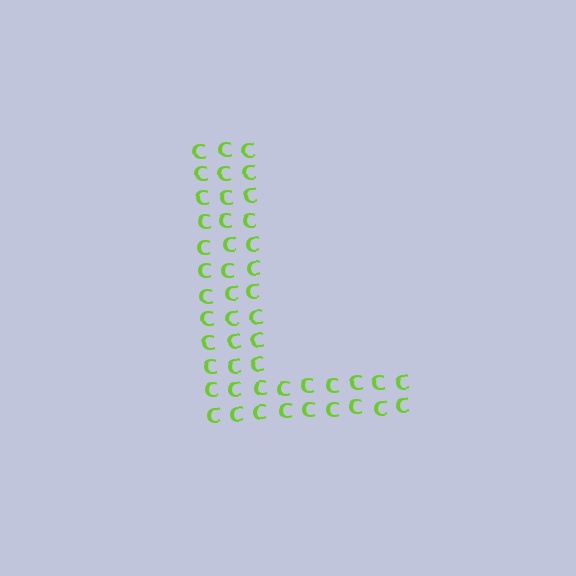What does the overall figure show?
The overall figure shows the letter L.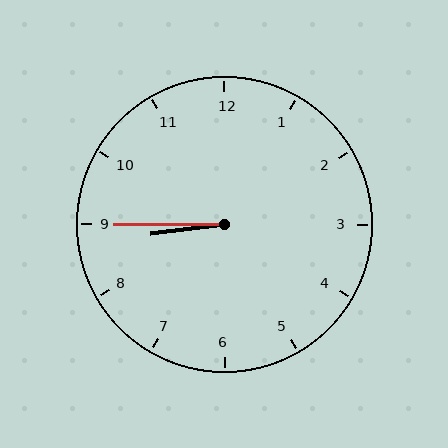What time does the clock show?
8:45.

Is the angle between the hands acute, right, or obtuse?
It is acute.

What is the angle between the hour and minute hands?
Approximately 8 degrees.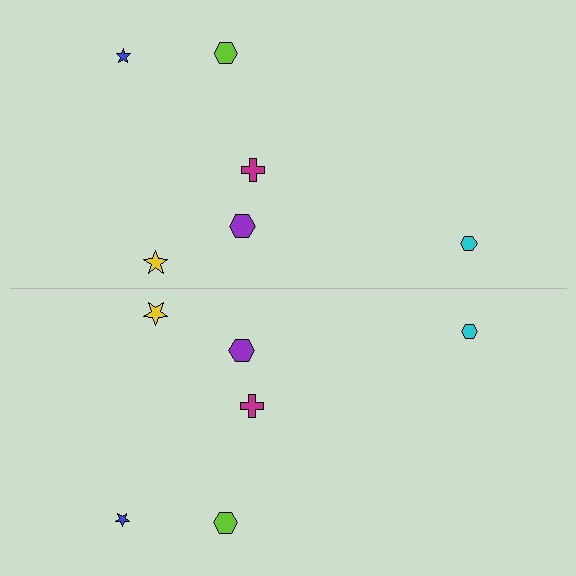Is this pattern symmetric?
Yes, this pattern has bilateral (reflection) symmetry.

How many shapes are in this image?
There are 12 shapes in this image.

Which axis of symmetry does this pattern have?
The pattern has a horizontal axis of symmetry running through the center of the image.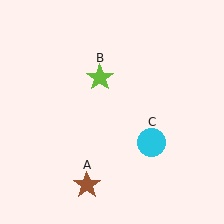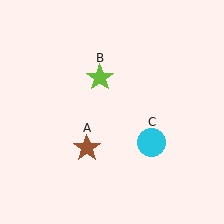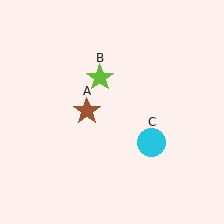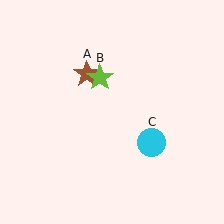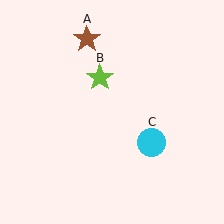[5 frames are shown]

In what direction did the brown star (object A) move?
The brown star (object A) moved up.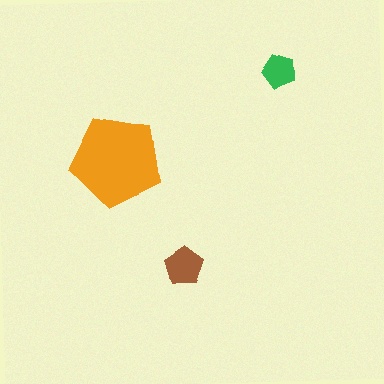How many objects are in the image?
There are 3 objects in the image.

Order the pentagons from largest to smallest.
the orange one, the brown one, the green one.